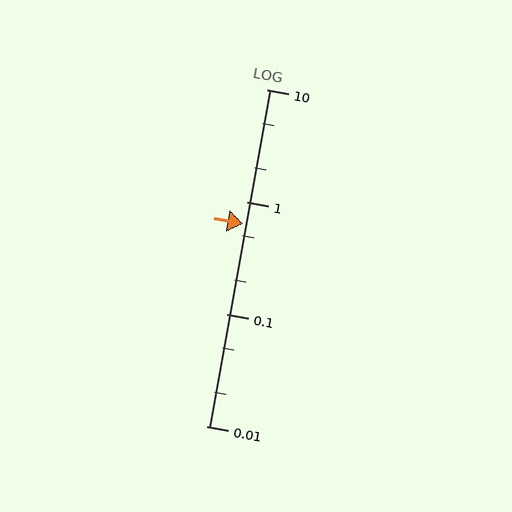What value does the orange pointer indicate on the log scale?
The pointer indicates approximately 0.64.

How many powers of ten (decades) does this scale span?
The scale spans 3 decades, from 0.01 to 10.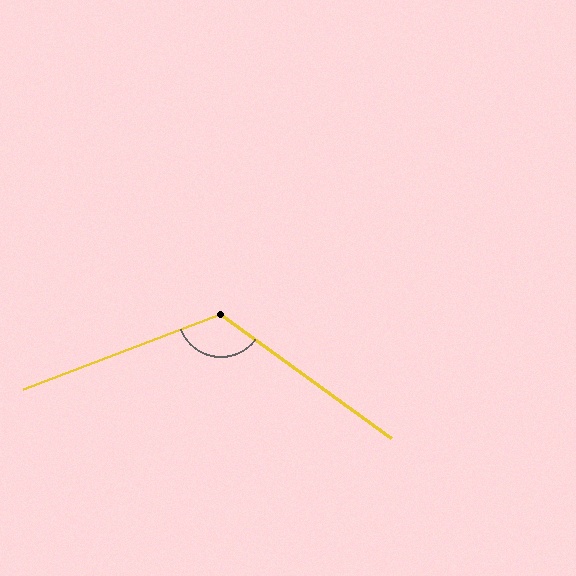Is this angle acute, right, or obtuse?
It is obtuse.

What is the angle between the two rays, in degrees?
Approximately 123 degrees.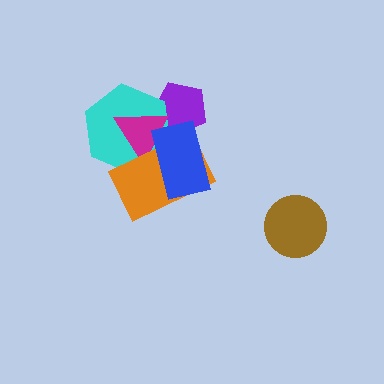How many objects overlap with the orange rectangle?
4 objects overlap with the orange rectangle.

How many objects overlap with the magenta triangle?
5 objects overlap with the magenta triangle.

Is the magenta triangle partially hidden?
Yes, it is partially covered by another shape.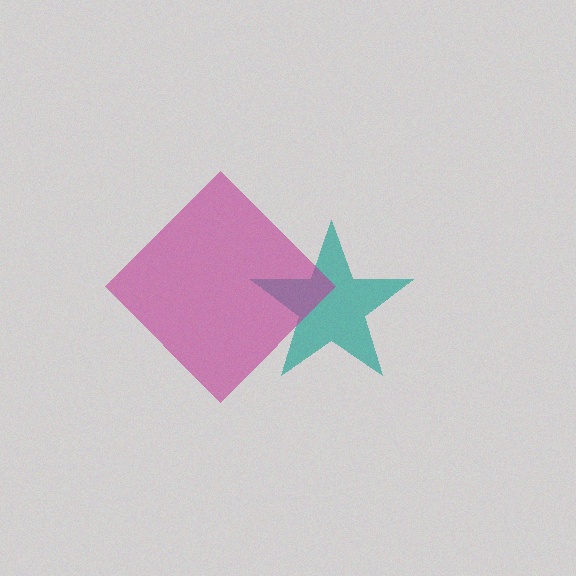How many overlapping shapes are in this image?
There are 2 overlapping shapes in the image.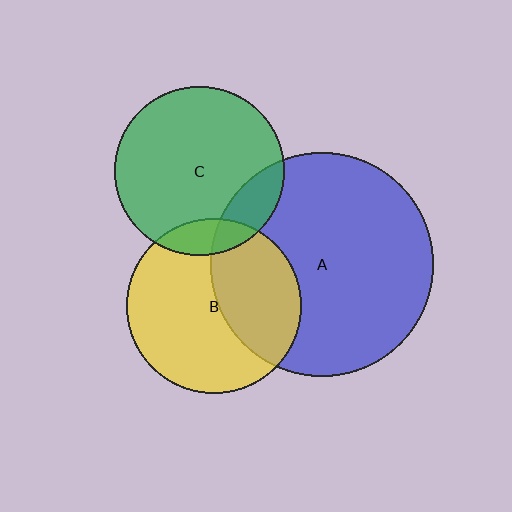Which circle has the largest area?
Circle A (blue).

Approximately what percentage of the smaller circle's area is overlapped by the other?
Approximately 15%.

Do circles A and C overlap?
Yes.